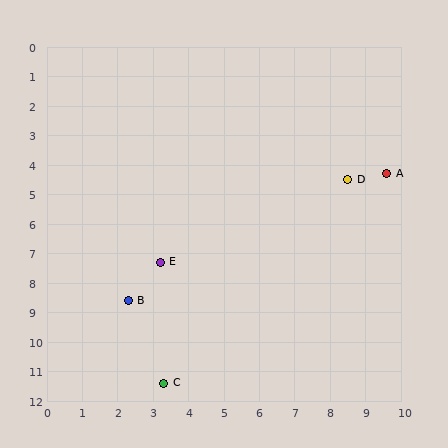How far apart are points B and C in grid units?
Points B and C are about 3.0 grid units apart.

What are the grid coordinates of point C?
Point C is at approximately (3.3, 11.4).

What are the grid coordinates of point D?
Point D is at approximately (8.5, 4.5).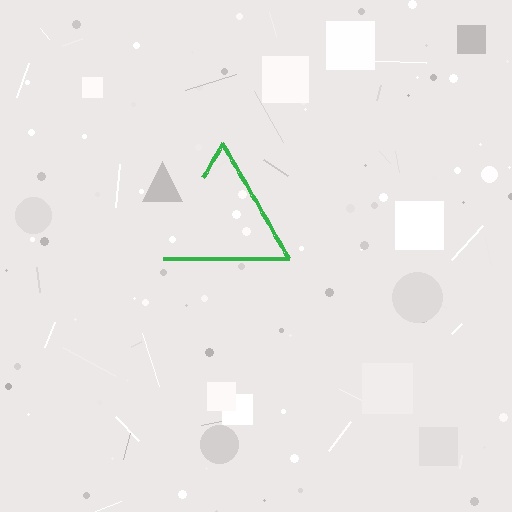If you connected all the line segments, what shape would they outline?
They would outline a triangle.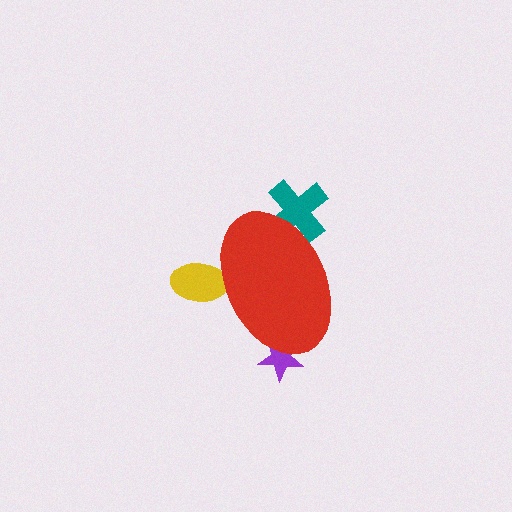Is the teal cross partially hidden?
Yes, the teal cross is partially hidden behind the red ellipse.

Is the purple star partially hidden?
Yes, the purple star is partially hidden behind the red ellipse.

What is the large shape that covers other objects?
A red ellipse.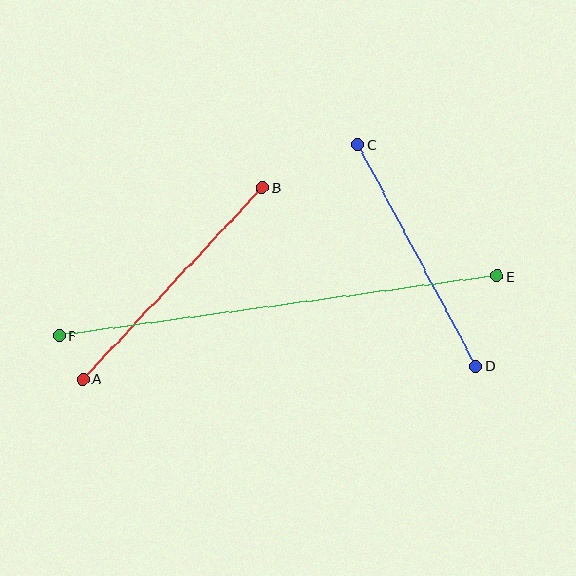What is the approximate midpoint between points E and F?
The midpoint is at approximately (278, 306) pixels.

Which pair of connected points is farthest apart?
Points E and F are farthest apart.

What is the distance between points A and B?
The distance is approximately 262 pixels.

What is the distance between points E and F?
The distance is approximately 443 pixels.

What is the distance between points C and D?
The distance is approximately 251 pixels.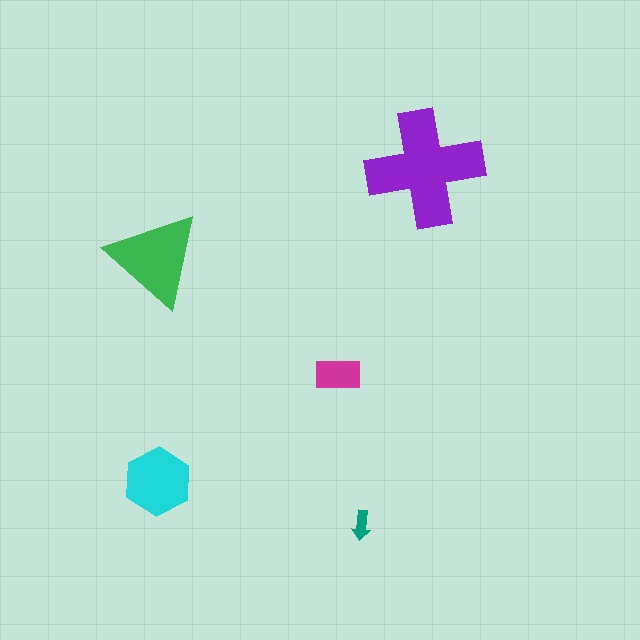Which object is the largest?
The purple cross.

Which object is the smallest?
The teal arrow.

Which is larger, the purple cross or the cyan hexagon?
The purple cross.